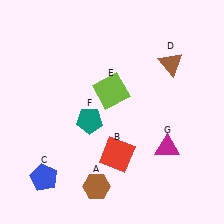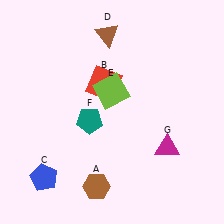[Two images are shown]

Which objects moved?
The objects that moved are: the red square (B), the brown triangle (D).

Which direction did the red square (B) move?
The red square (B) moved up.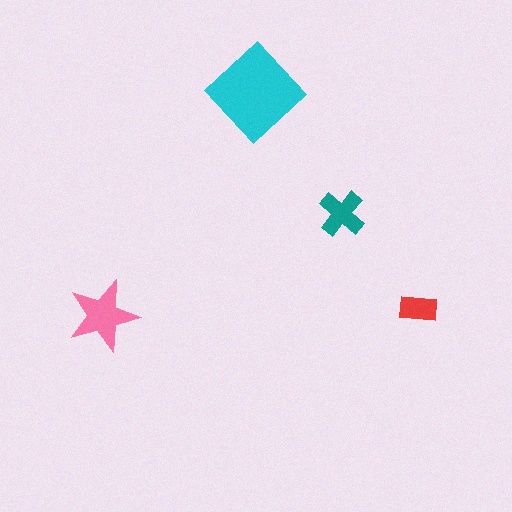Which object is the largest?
The cyan diamond.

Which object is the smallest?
The red rectangle.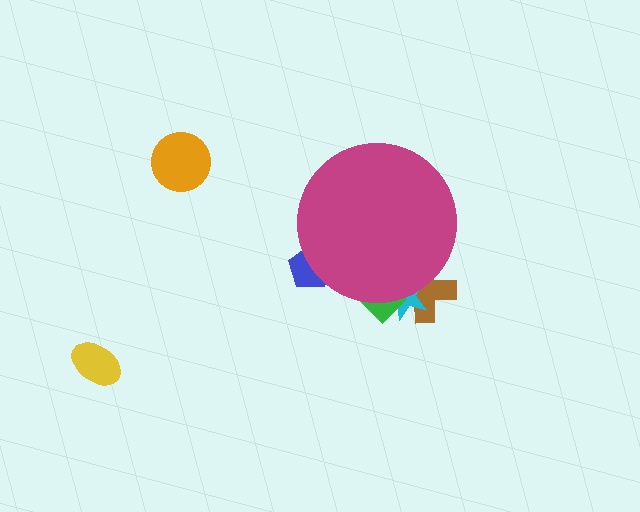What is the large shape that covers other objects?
A magenta circle.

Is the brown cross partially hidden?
Yes, the brown cross is partially hidden behind the magenta circle.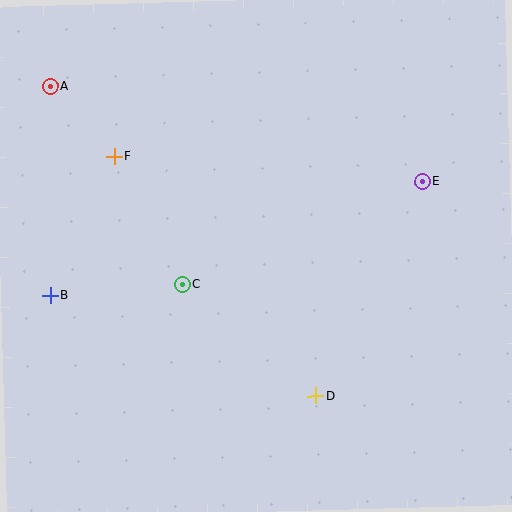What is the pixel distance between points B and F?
The distance between B and F is 154 pixels.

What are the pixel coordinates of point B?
Point B is at (50, 296).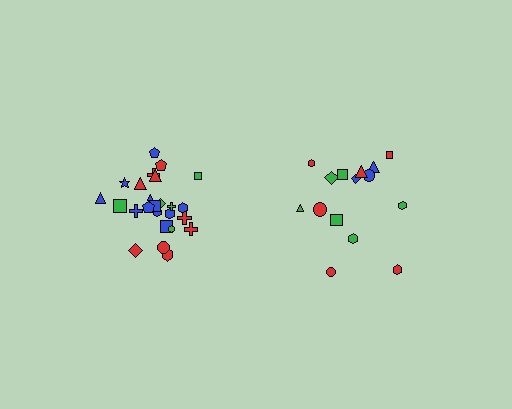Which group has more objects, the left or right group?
The left group.